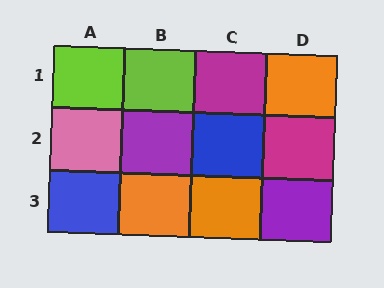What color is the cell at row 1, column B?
Lime.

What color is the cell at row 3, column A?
Blue.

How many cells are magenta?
2 cells are magenta.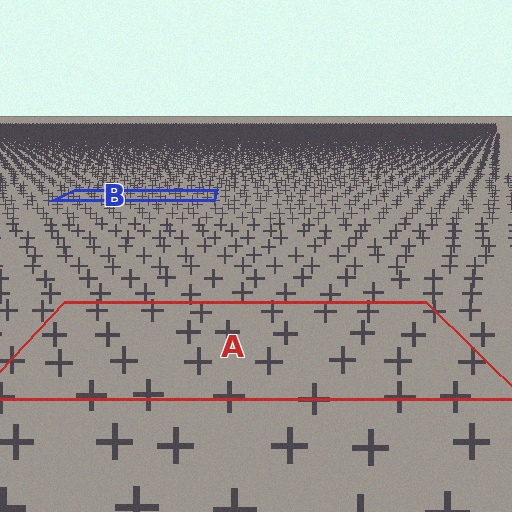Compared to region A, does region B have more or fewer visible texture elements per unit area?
Region B has more texture elements per unit area — they are packed more densely because it is farther away.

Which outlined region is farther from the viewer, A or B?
Region B is farther from the viewer — the texture elements inside it appear smaller and more densely packed.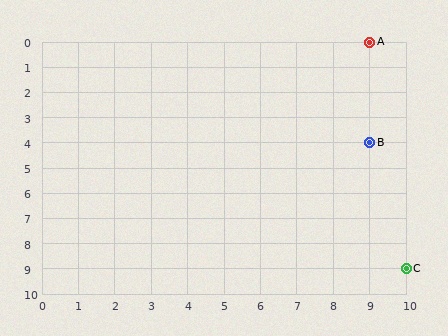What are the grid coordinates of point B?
Point B is at grid coordinates (9, 4).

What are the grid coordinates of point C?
Point C is at grid coordinates (10, 9).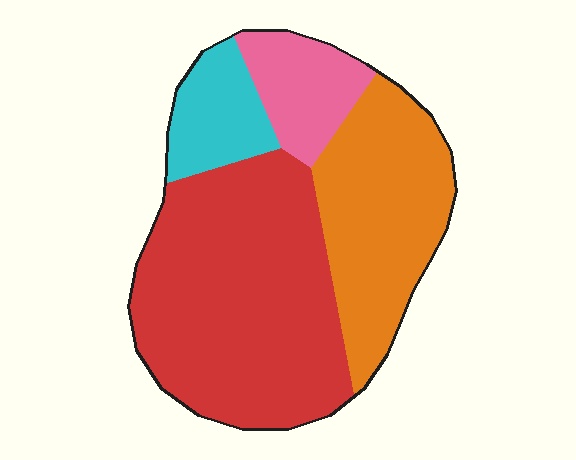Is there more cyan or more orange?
Orange.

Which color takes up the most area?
Red, at roughly 50%.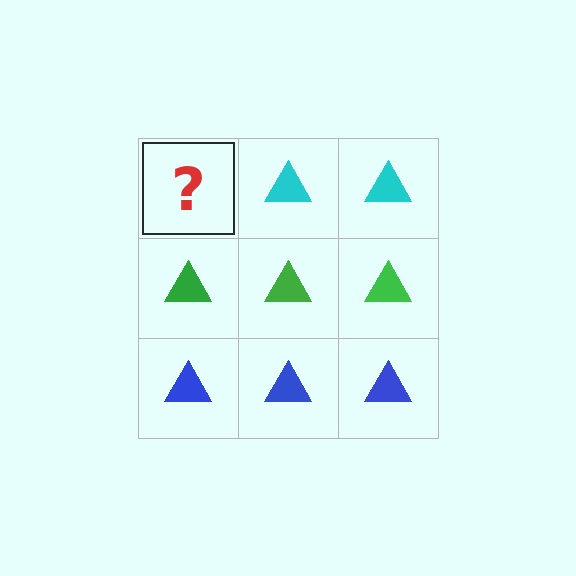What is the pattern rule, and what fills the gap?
The rule is that each row has a consistent color. The gap should be filled with a cyan triangle.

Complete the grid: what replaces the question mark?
The question mark should be replaced with a cyan triangle.